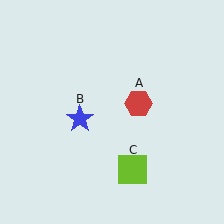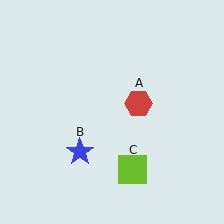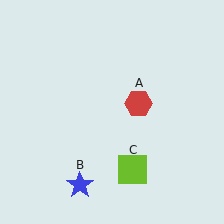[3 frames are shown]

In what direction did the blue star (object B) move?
The blue star (object B) moved down.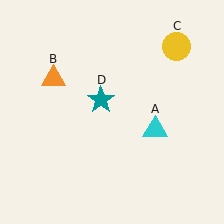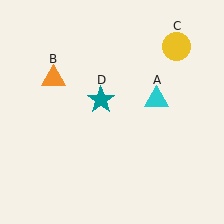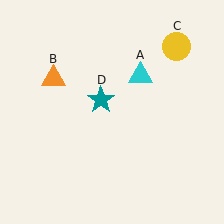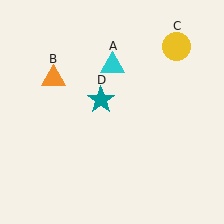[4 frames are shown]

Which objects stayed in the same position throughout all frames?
Orange triangle (object B) and yellow circle (object C) and teal star (object D) remained stationary.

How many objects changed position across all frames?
1 object changed position: cyan triangle (object A).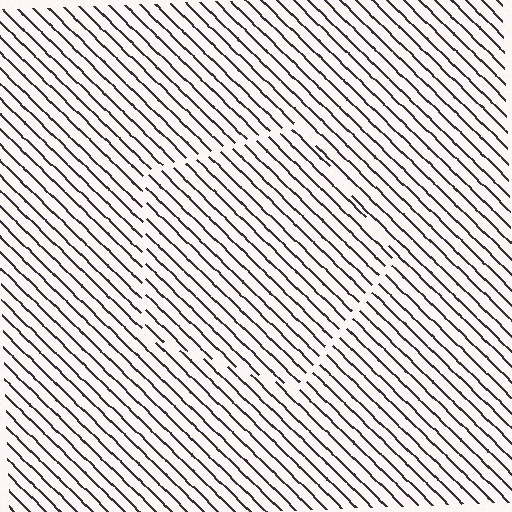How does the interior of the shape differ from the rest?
The interior of the shape contains the same grating, shifted by half a period — the contour is defined by the phase discontinuity where line-ends from the inner and outer gratings abut.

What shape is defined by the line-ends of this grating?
An illusory pentagon. The interior of the shape contains the same grating, shifted by half a period — the contour is defined by the phase discontinuity where line-ends from the inner and outer gratings abut.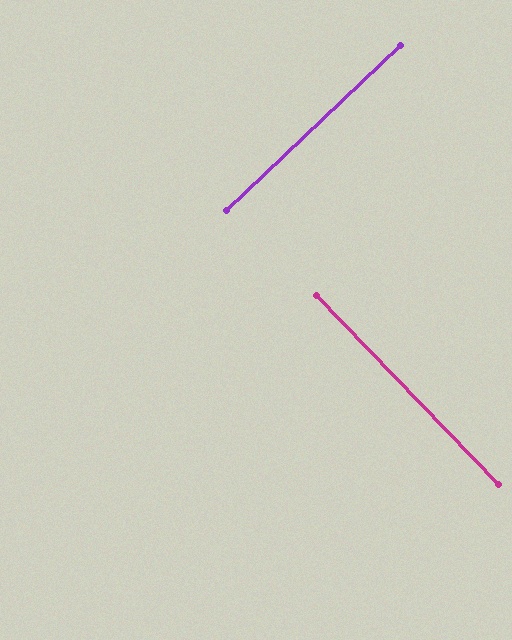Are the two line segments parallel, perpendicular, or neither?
Perpendicular — they meet at approximately 90°.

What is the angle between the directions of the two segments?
Approximately 90 degrees.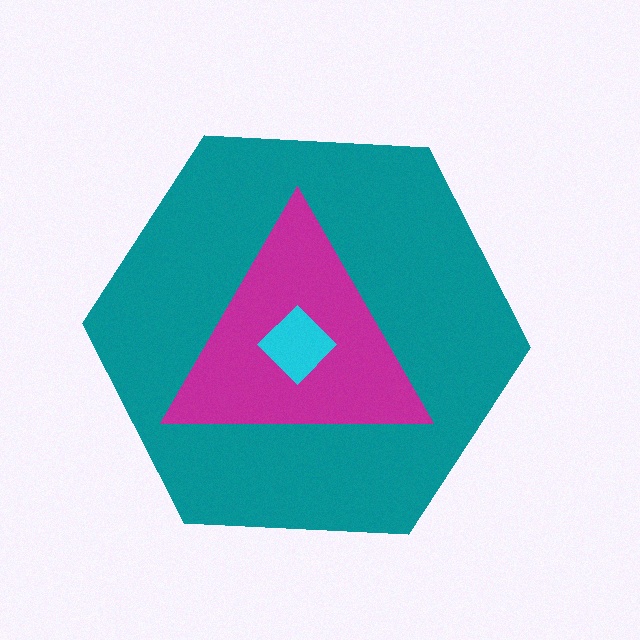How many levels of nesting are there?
3.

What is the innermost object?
The cyan diamond.